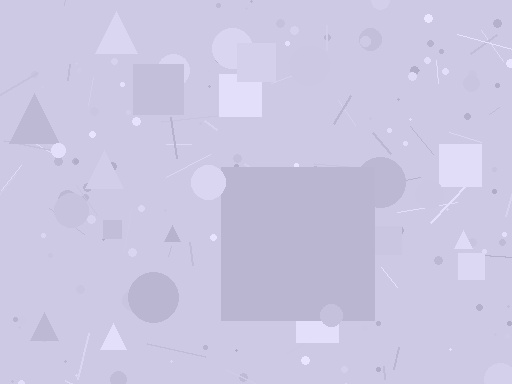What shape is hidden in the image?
A square is hidden in the image.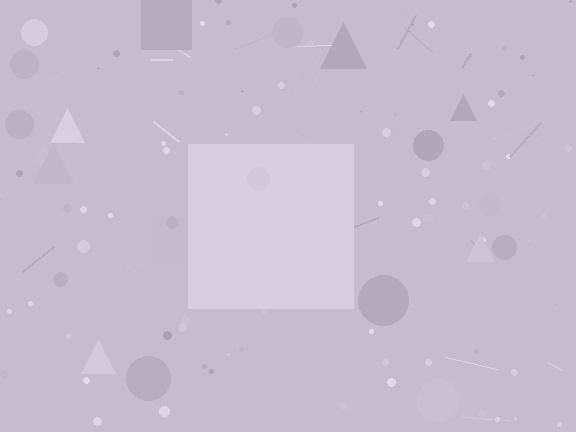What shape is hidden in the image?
A square is hidden in the image.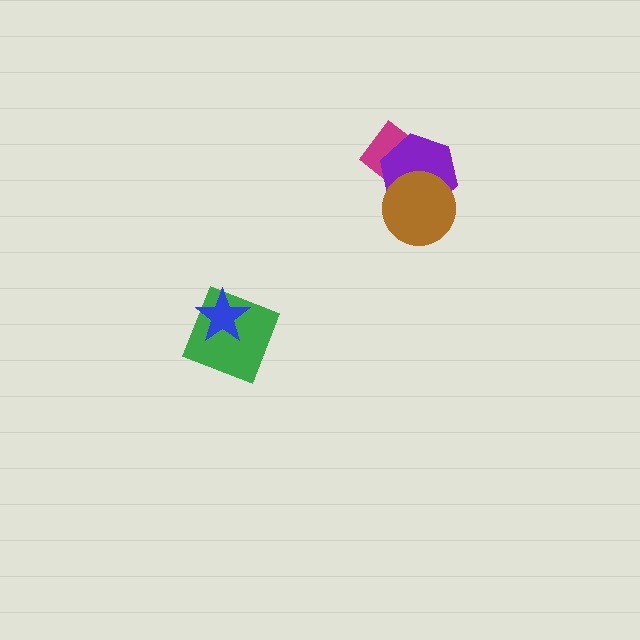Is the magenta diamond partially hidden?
Yes, it is partially covered by another shape.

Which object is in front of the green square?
The blue star is in front of the green square.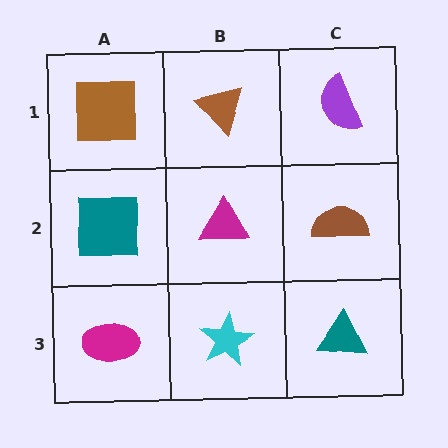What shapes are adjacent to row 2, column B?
A brown triangle (row 1, column B), a cyan star (row 3, column B), a teal square (row 2, column A), a brown semicircle (row 2, column C).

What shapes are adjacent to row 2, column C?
A purple semicircle (row 1, column C), a teal triangle (row 3, column C), a magenta triangle (row 2, column B).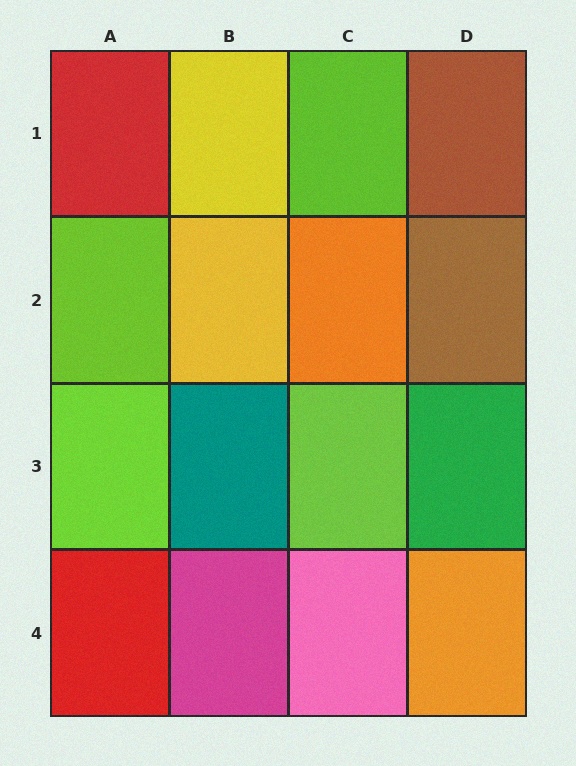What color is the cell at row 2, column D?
Brown.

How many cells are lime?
4 cells are lime.